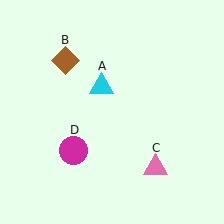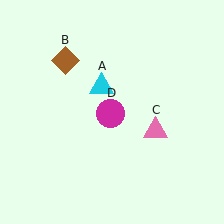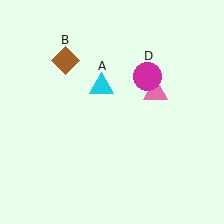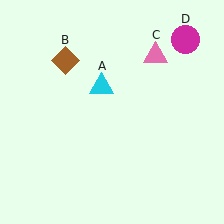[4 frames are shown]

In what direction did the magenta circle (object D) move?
The magenta circle (object D) moved up and to the right.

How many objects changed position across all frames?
2 objects changed position: pink triangle (object C), magenta circle (object D).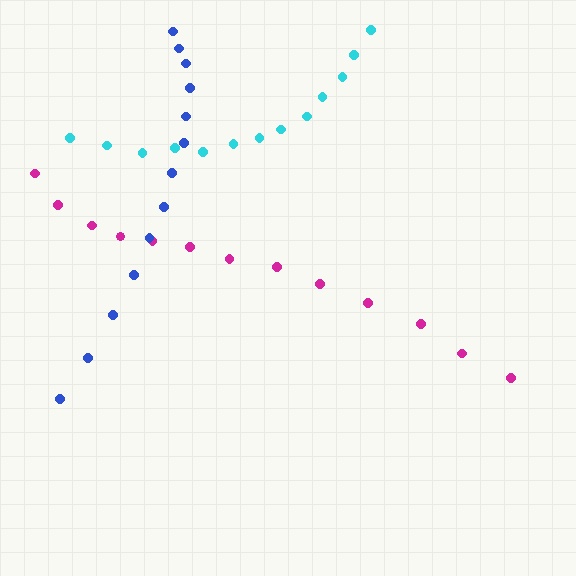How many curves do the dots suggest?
There are 3 distinct paths.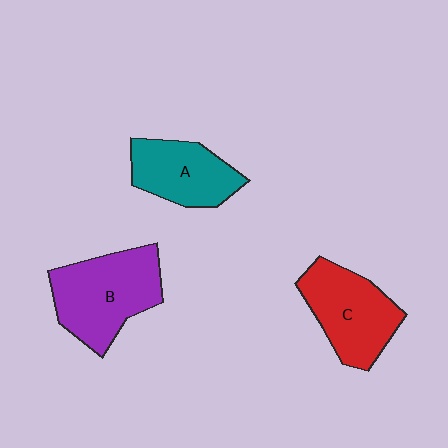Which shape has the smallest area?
Shape A (teal).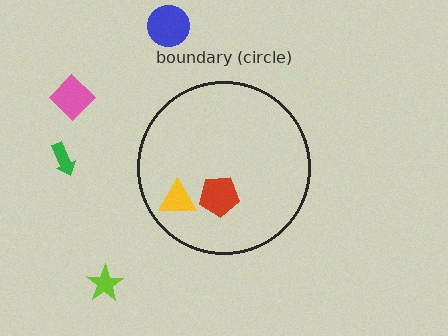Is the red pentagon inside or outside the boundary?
Inside.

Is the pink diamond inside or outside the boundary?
Outside.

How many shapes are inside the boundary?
2 inside, 4 outside.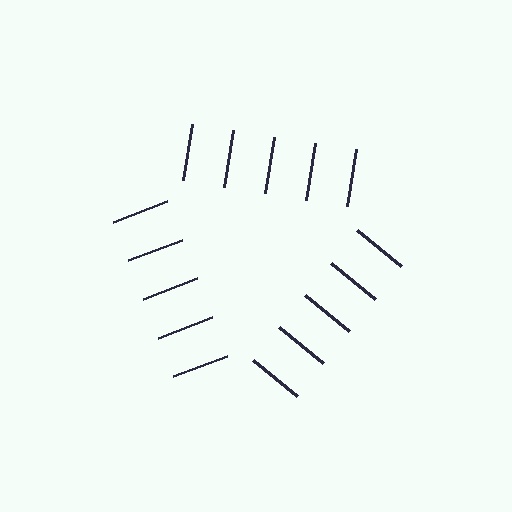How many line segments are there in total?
15 — 5 along each of the 3 edges.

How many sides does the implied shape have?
3 sides — the line-ends trace a triangle.